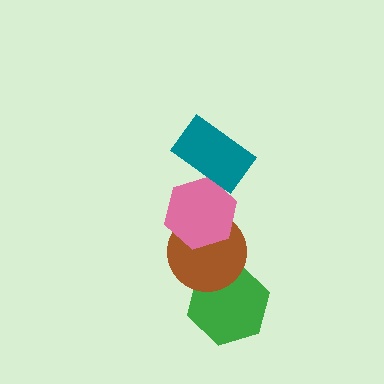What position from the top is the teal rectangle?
The teal rectangle is 1st from the top.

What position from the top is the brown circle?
The brown circle is 3rd from the top.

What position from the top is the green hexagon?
The green hexagon is 4th from the top.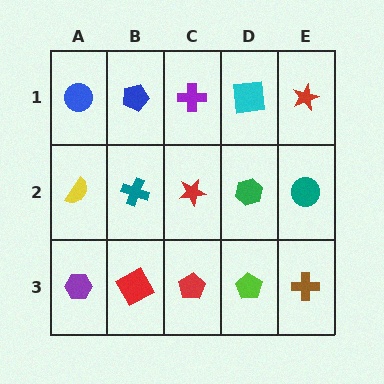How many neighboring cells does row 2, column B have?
4.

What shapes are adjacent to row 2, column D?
A cyan square (row 1, column D), a lime pentagon (row 3, column D), a red star (row 2, column C), a teal circle (row 2, column E).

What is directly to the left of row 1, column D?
A purple cross.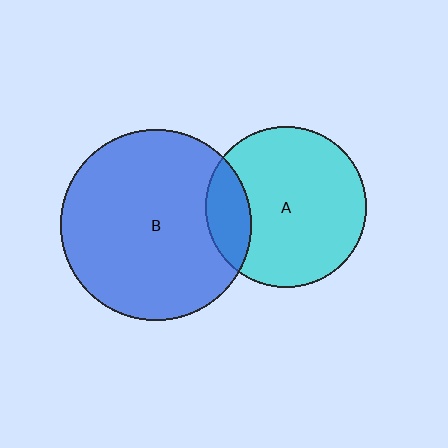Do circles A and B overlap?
Yes.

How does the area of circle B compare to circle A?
Approximately 1.4 times.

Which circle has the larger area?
Circle B (blue).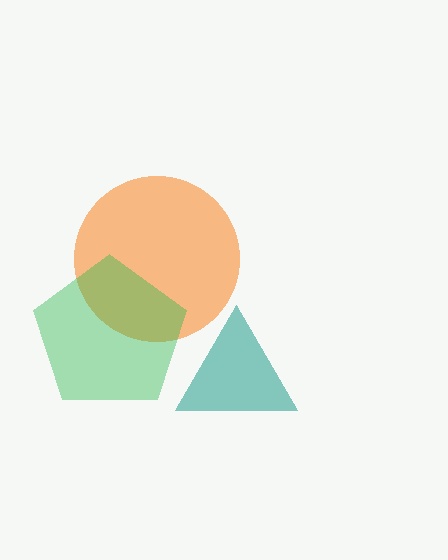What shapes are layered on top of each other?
The layered shapes are: a teal triangle, an orange circle, a green pentagon.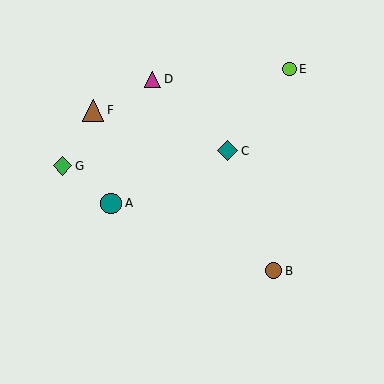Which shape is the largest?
The brown triangle (labeled F) is the largest.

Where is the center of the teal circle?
The center of the teal circle is at (111, 203).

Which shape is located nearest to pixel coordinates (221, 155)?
The teal diamond (labeled C) at (228, 151) is nearest to that location.